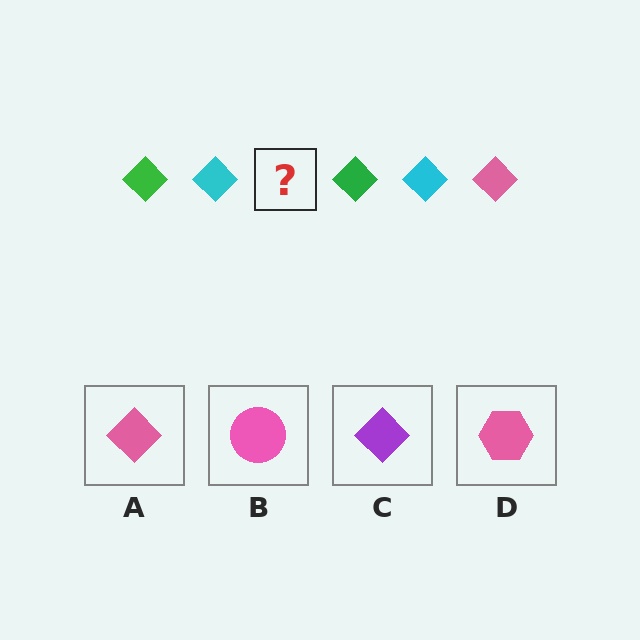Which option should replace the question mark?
Option A.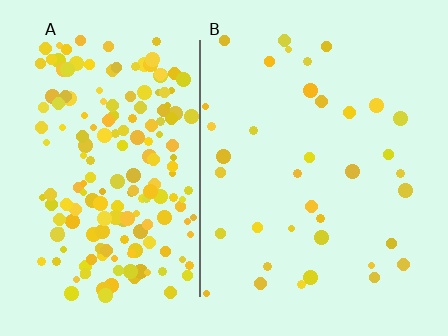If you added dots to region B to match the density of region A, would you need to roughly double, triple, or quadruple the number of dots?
Approximately quadruple.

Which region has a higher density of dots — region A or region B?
A (the left).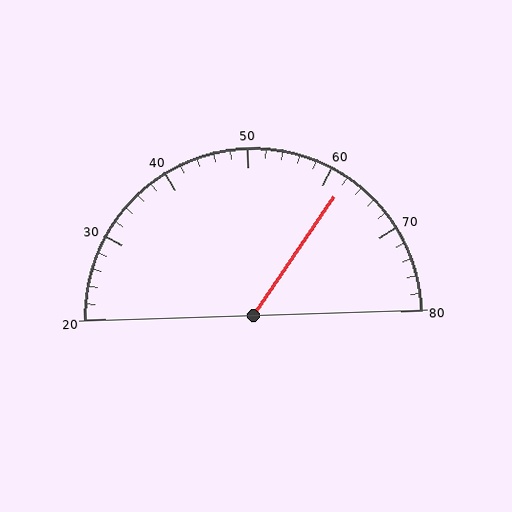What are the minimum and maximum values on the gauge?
The gauge ranges from 20 to 80.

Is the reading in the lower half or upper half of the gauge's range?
The reading is in the upper half of the range (20 to 80).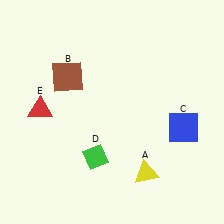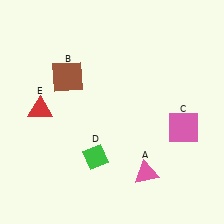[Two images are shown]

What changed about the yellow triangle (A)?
In Image 1, A is yellow. In Image 2, it changed to pink.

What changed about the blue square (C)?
In Image 1, C is blue. In Image 2, it changed to pink.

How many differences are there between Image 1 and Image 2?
There are 2 differences between the two images.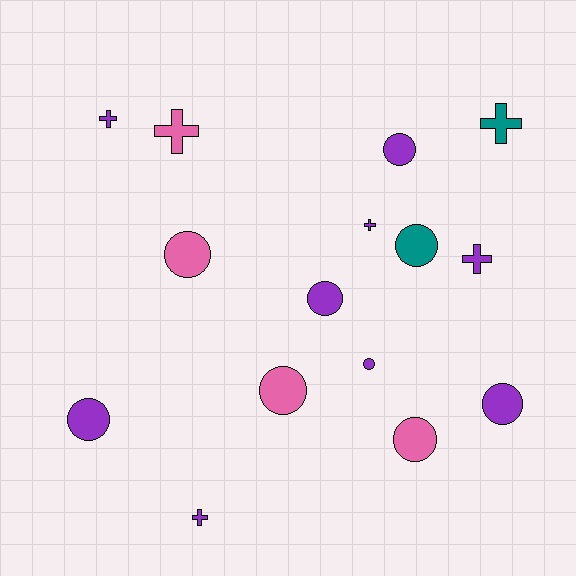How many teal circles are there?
There is 1 teal circle.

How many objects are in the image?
There are 15 objects.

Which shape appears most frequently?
Circle, with 9 objects.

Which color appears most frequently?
Purple, with 9 objects.